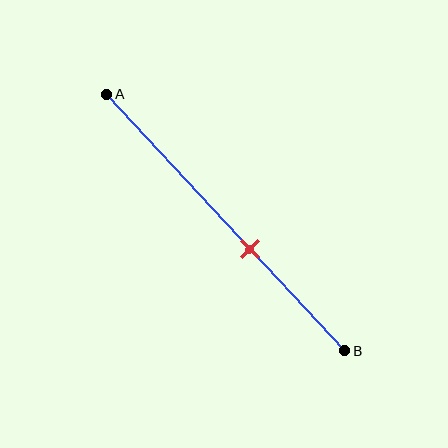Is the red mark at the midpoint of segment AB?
No, the mark is at about 60% from A, not at the 50% midpoint.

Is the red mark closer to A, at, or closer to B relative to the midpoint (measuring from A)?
The red mark is closer to point B than the midpoint of segment AB.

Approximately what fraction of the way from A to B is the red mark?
The red mark is approximately 60% of the way from A to B.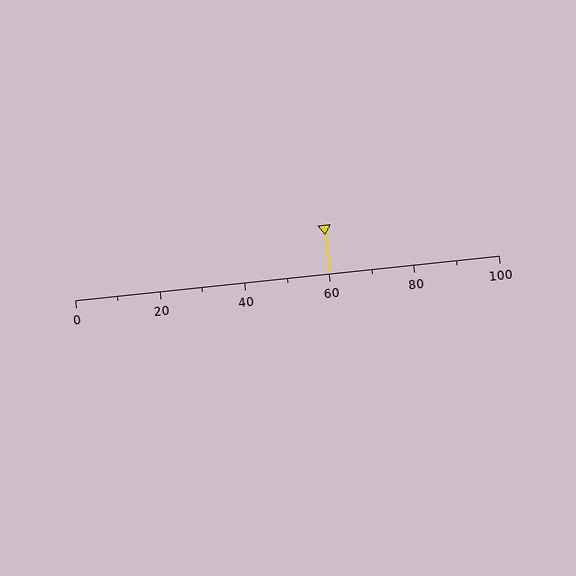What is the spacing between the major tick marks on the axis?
The major ticks are spaced 20 apart.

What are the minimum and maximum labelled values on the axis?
The axis runs from 0 to 100.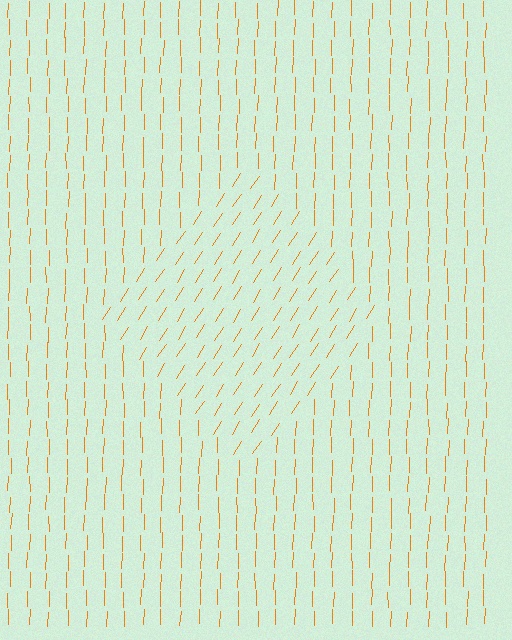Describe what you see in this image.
The image is filled with small orange line segments. A diamond region in the image has lines oriented differently from the surrounding lines, creating a visible texture boundary.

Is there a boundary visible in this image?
Yes, there is a texture boundary formed by a change in line orientation.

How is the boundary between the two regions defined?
The boundary is defined purely by a change in line orientation (approximately 31 degrees difference). All lines are the same color and thickness.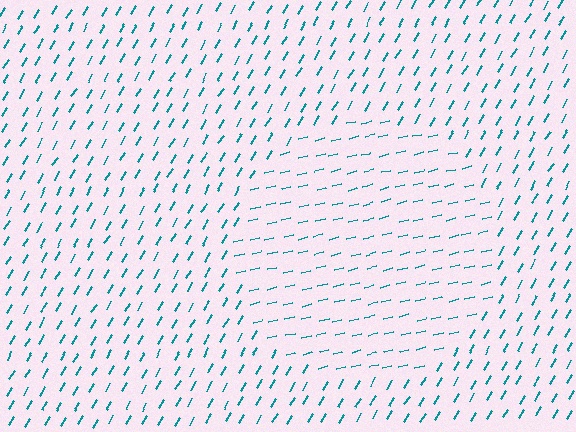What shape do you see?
I see a circle.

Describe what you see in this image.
The image is filled with small teal line segments. A circle region in the image has lines oriented differently from the surrounding lines, creating a visible texture boundary.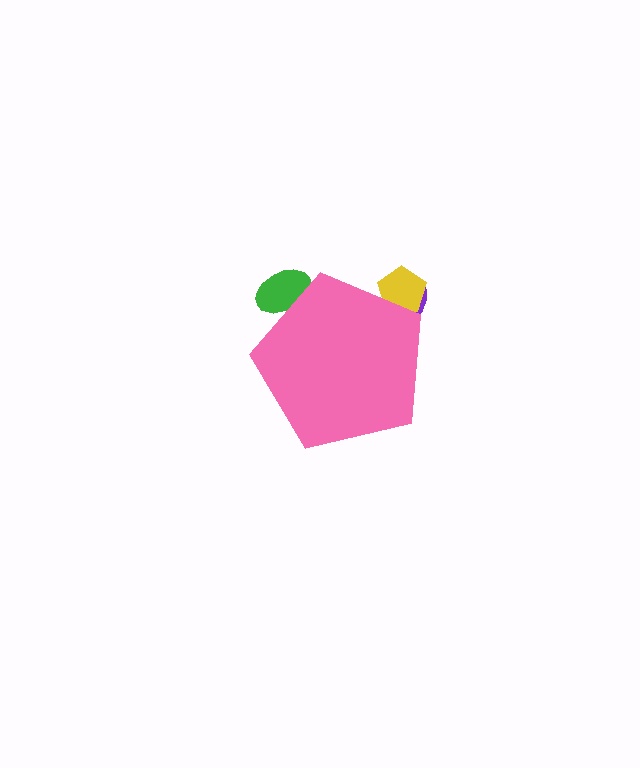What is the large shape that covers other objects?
A pink pentagon.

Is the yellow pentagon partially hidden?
Yes, the yellow pentagon is partially hidden behind the pink pentagon.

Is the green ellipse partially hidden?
Yes, the green ellipse is partially hidden behind the pink pentagon.